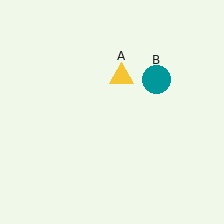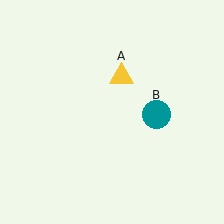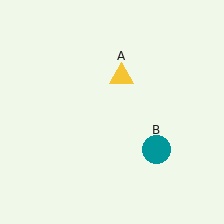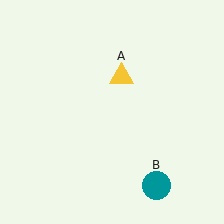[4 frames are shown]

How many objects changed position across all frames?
1 object changed position: teal circle (object B).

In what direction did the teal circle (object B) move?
The teal circle (object B) moved down.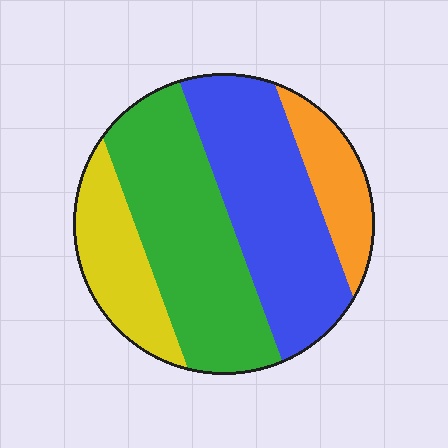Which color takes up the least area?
Orange, at roughly 10%.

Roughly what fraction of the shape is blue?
Blue covers about 35% of the shape.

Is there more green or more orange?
Green.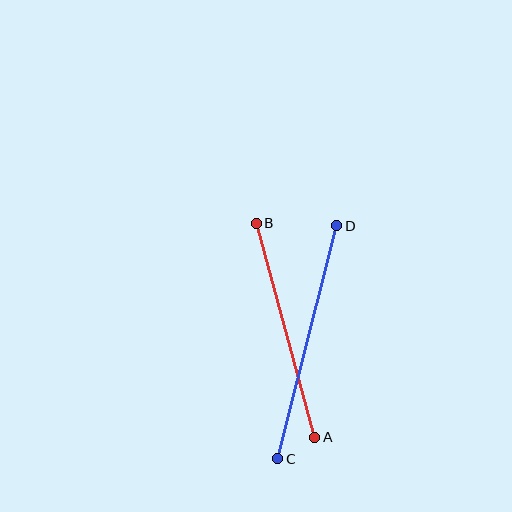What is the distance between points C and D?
The distance is approximately 240 pixels.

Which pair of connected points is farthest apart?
Points C and D are farthest apart.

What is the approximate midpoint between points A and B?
The midpoint is at approximately (285, 330) pixels.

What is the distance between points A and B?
The distance is approximately 222 pixels.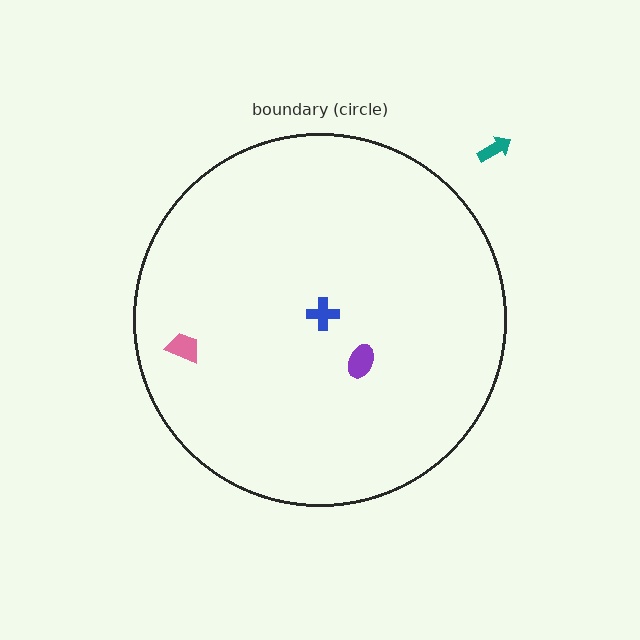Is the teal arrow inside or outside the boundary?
Outside.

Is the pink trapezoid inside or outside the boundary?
Inside.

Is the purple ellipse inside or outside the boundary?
Inside.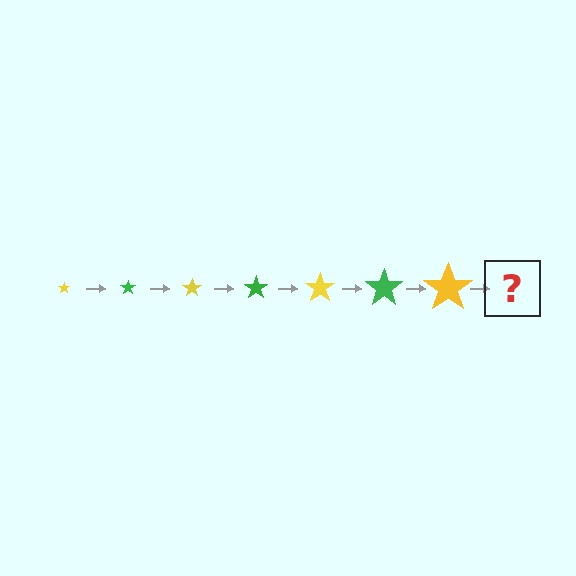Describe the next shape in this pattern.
It should be a green star, larger than the previous one.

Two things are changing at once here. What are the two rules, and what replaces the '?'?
The two rules are that the star grows larger each step and the color cycles through yellow and green. The '?' should be a green star, larger than the previous one.